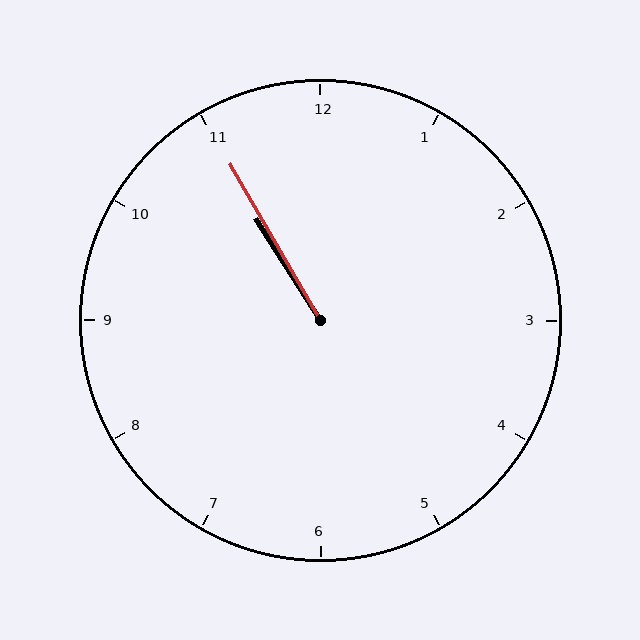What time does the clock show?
10:55.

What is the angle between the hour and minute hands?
Approximately 2 degrees.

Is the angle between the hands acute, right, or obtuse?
It is acute.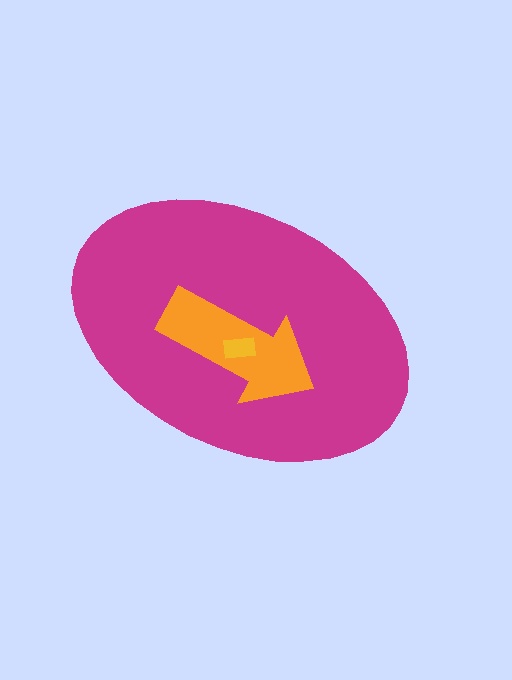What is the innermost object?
The yellow rectangle.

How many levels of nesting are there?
3.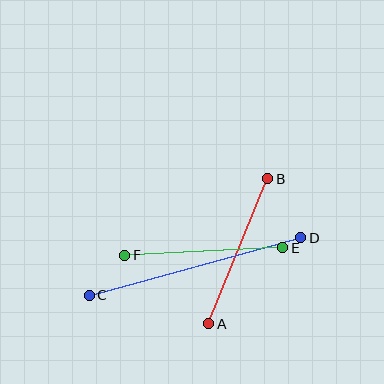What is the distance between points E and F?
The distance is approximately 158 pixels.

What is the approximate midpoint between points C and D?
The midpoint is at approximately (195, 267) pixels.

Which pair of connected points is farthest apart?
Points C and D are farthest apart.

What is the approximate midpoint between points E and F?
The midpoint is at approximately (204, 251) pixels.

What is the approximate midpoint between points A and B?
The midpoint is at approximately (238, 251) pixels.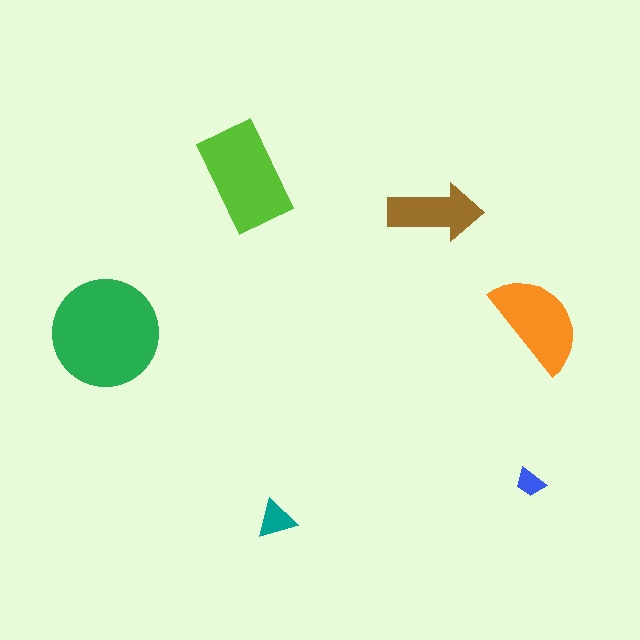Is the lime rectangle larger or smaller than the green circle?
Smaller.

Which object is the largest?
The green circle.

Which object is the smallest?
The blue trapezoid.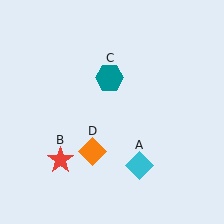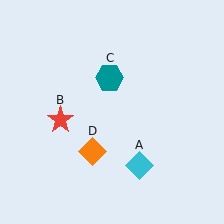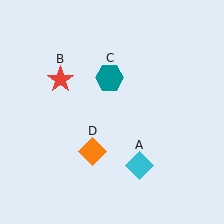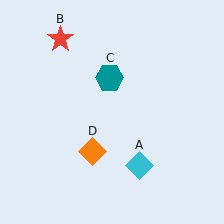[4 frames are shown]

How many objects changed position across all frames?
1 object changed position: red star (object B).